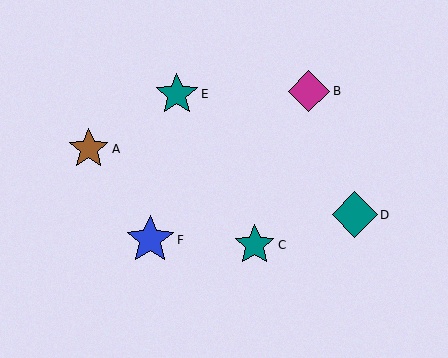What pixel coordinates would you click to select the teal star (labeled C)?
Click at (255, 245) to select the teal star C.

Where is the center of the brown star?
The center of the brown star is at (89, 149).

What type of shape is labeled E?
Shape E is a teal star.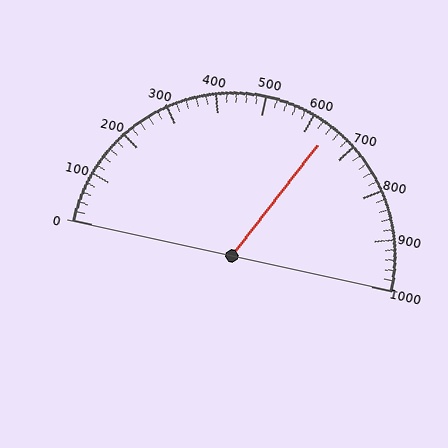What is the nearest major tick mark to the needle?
The nearest major tick mark is 600.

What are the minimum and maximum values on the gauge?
The gauge ranges from 0 to 1000.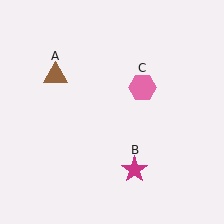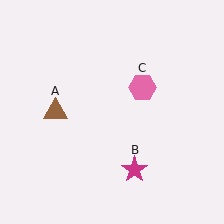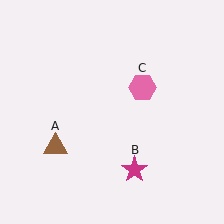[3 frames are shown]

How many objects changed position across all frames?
1 object changed position: brown triangle (object A).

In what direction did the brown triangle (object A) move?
The brown triangle (object A) moved down.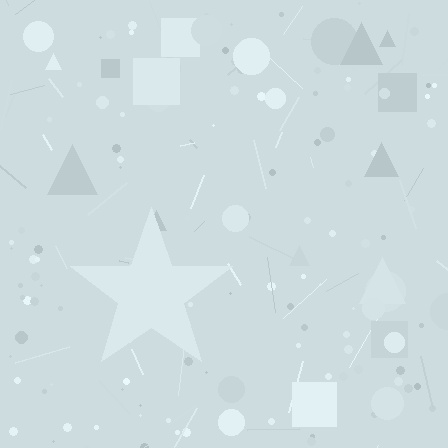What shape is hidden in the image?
A star is hidden in the image.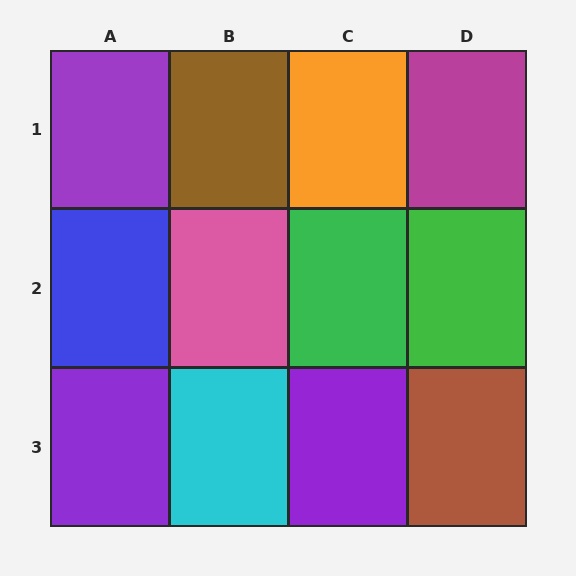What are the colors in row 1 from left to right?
Purple, brown, orange, magenta.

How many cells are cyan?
1 cell is cyan.